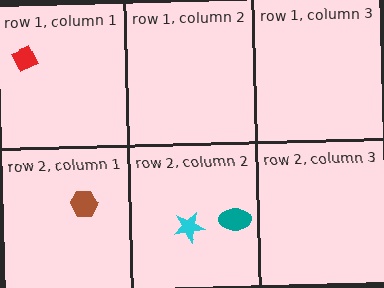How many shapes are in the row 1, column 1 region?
1.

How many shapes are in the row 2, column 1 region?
1.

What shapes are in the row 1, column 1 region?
The red diamond.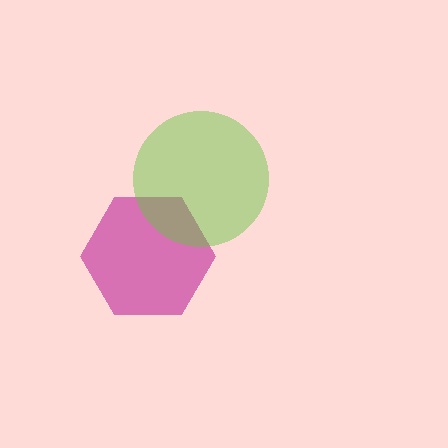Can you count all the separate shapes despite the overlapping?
Yes, there are 2 separate shapes.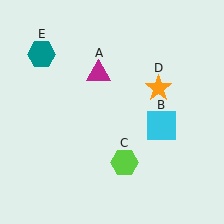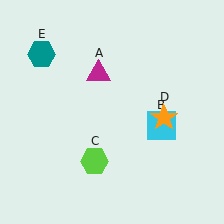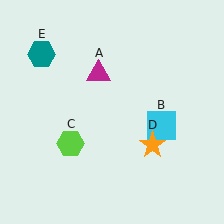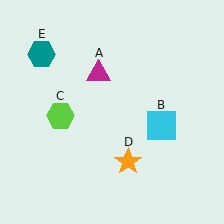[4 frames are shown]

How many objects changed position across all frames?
2 objects changed position: lime hexagon (object C), orange star (object D).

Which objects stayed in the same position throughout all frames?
Magenta triangle (object A) and cyan square (object B) and teal hexagon (object E) remained stationary.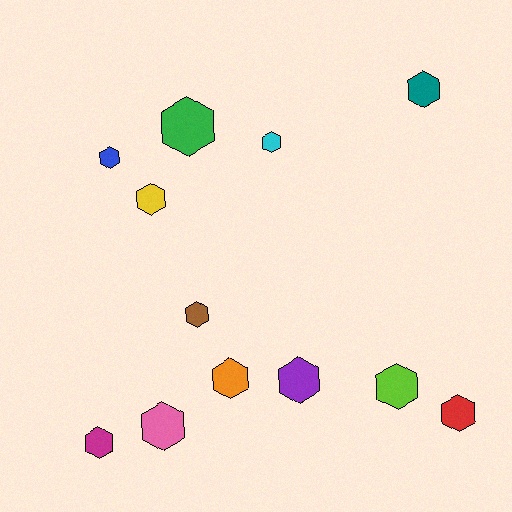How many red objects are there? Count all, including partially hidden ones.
There is 1 red object.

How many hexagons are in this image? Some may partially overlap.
There are 12 hexagons.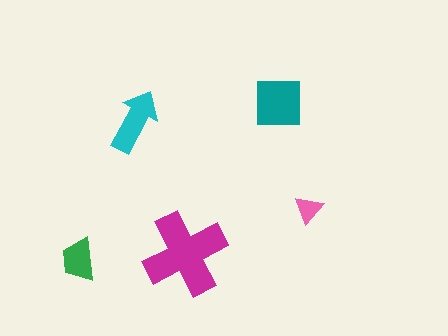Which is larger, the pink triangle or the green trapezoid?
The green trapezoid.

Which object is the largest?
The magenta cross.